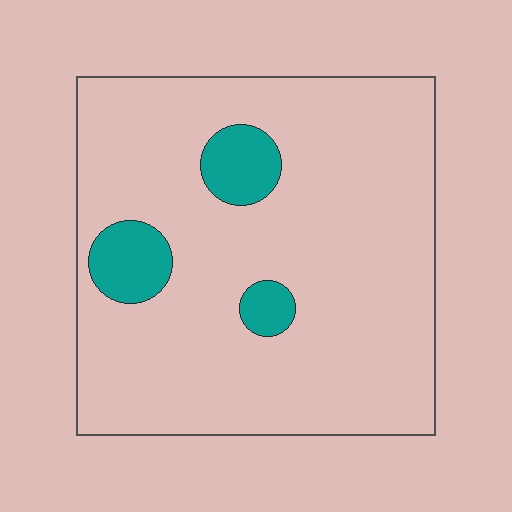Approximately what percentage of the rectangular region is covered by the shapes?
Approximately 10%.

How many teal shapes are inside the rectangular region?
3.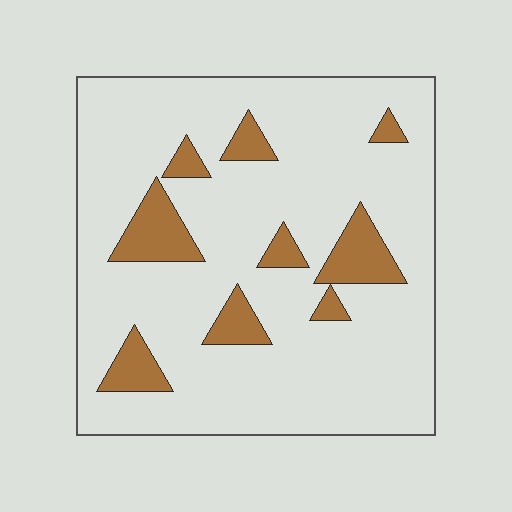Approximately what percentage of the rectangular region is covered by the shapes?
Approximately 15%.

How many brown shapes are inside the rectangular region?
9.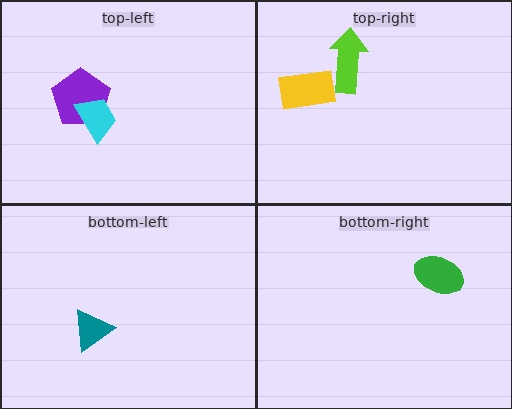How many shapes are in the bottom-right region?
1.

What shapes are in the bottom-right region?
The green ellipse.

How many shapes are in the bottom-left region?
1.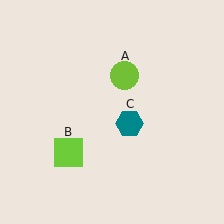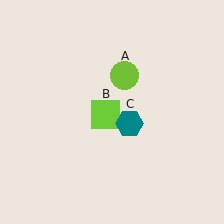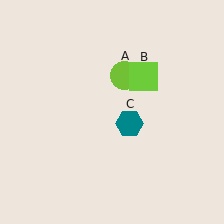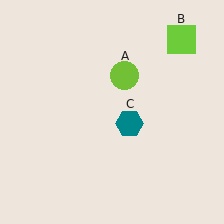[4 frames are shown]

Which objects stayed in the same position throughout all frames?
Lime circle (object A) and teal hexagon (object C) remained stationary.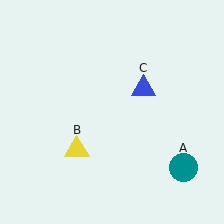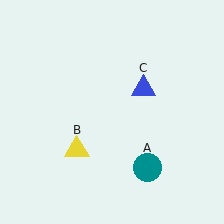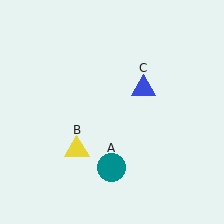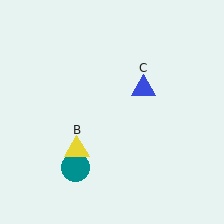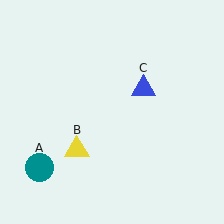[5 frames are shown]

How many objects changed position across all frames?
1 object changed position: teal circle (object A).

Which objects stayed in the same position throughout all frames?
Yellow triangle (object B) and blue triangle (object C) remained stationary.